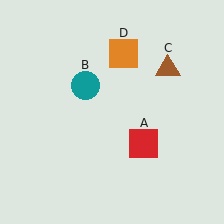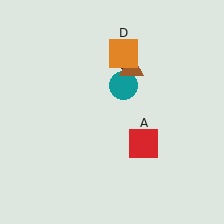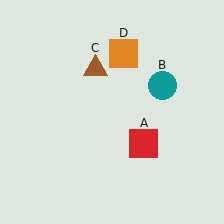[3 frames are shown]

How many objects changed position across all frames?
2 objects changed position: teal circle (object B), brown triangle (object C).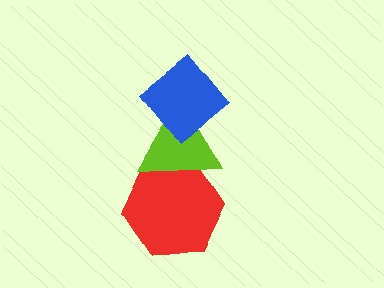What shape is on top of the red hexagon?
The lime triangle is on top of the red hexagon.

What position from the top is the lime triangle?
The lime triangle is 2nd from the top.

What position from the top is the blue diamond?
The blue diamond is 1st from the top.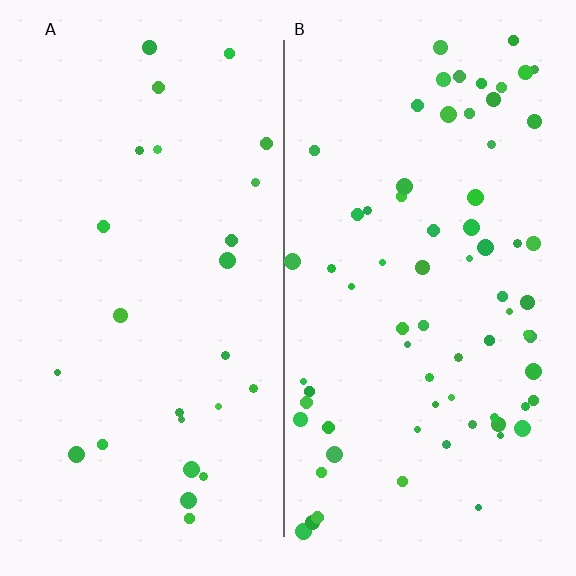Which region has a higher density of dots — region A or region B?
B (the right).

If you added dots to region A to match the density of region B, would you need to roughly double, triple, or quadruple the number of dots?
Approximately triple.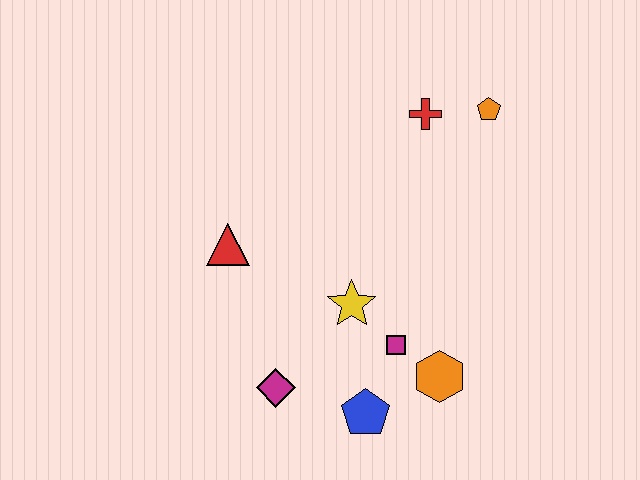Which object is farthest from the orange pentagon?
The magenta diamond is farthest from the orange pentagon.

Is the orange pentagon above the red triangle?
Yes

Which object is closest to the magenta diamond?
The blue pentagon is closest to the magenta diamond.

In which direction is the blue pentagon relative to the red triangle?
The blue pentagon is below the red triangle.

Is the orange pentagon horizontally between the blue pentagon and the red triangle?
No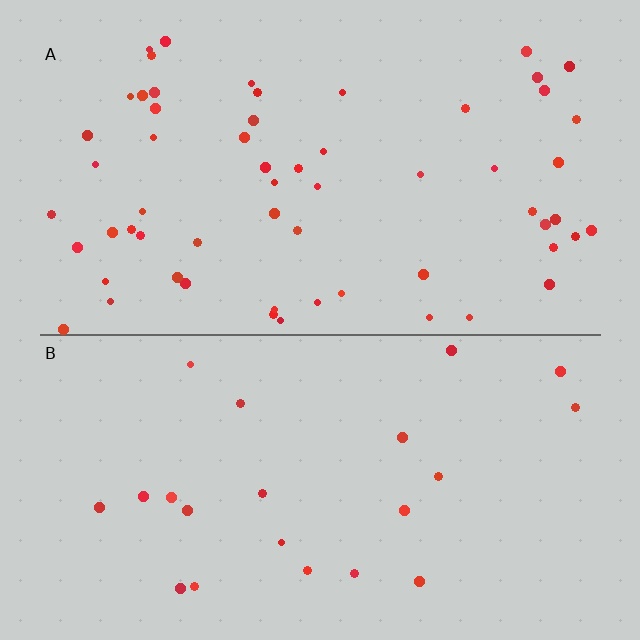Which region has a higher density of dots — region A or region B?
A (the top).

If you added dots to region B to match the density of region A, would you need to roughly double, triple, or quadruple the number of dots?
Approximately triple.